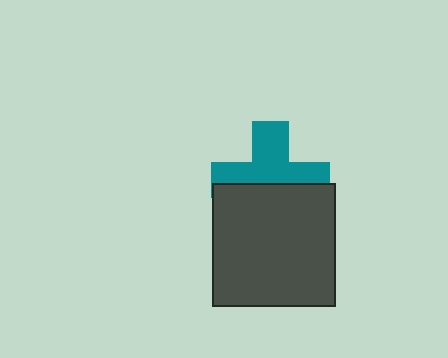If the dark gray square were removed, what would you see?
You would see the complete teal cross.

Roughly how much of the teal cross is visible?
About half of it is visible (roughly 56%).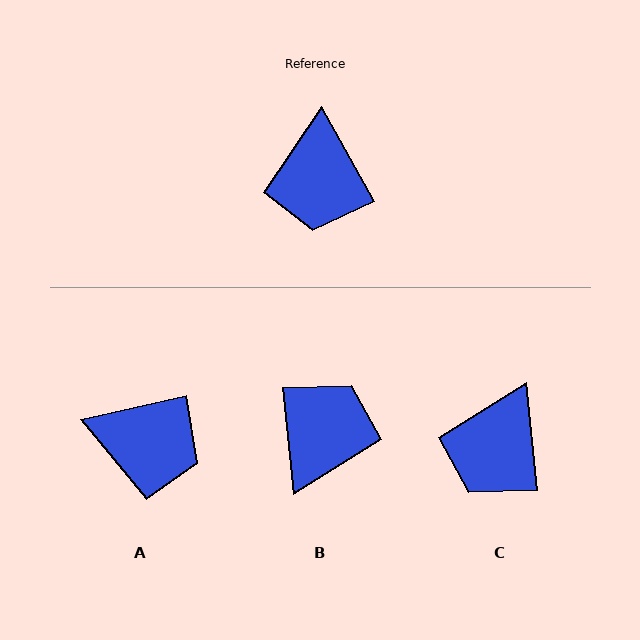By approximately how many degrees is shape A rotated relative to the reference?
Approximately 74 degrees counter-clockwise.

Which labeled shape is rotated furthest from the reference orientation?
B, about 157 degrees away.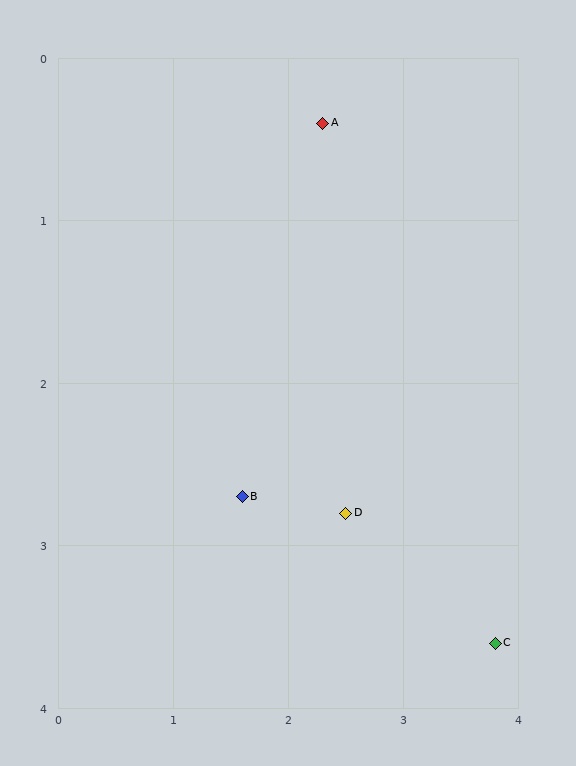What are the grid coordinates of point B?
Point B is at approximately (1.6, 2.7).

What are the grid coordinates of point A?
Point A is at approximately (2.3, 0.4).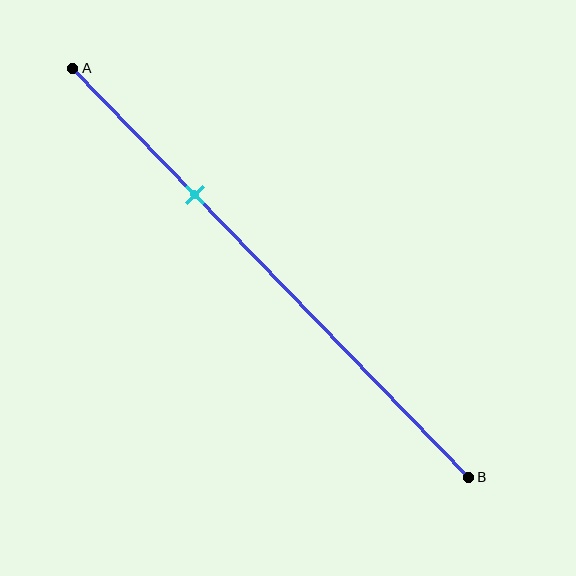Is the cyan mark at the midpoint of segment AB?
No, the mark is at about 30% from A, not at the 50% midpoint.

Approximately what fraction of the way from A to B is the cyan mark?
The cyan mark is approximately 30% of the way from A to B.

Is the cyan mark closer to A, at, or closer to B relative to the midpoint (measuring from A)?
The cyan mark is closer to point A than the midpoint of segment AB.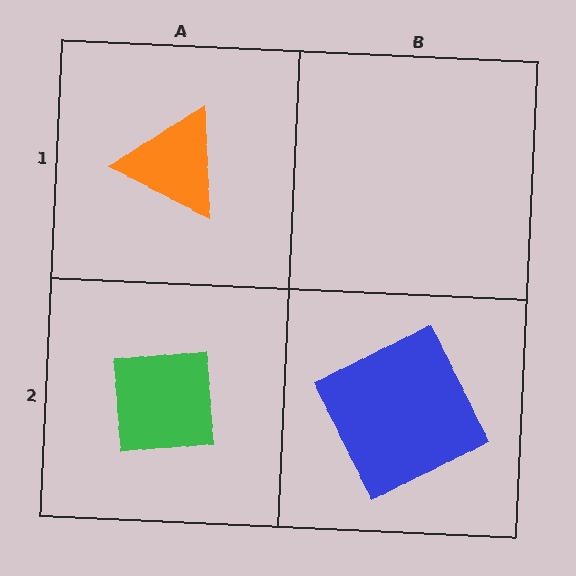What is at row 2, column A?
A green square.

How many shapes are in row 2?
2 shapes.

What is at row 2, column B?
A blue square.